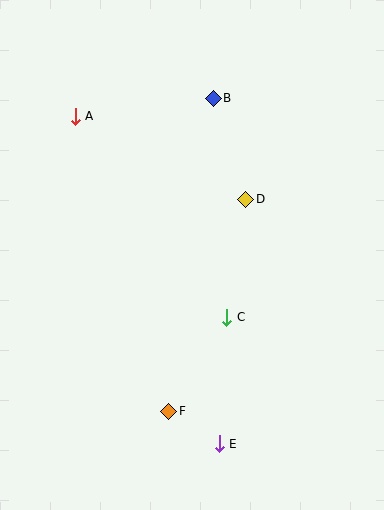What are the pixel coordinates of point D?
Point D is at (246, 199).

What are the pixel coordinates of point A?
Point A is at (75, 116).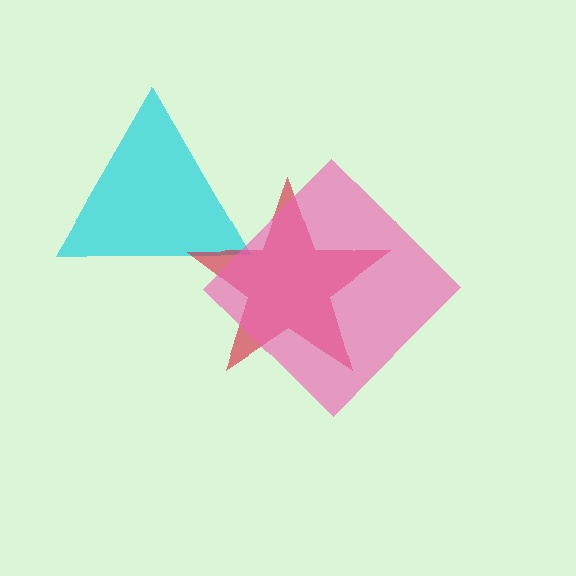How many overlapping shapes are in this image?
There are 3 overlapping shapes in the image.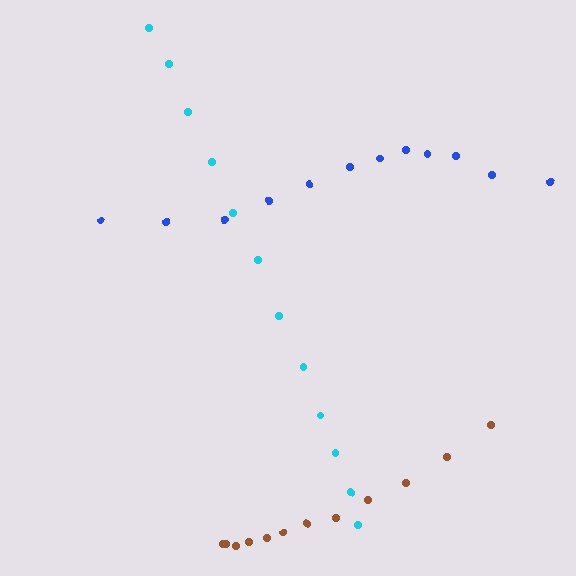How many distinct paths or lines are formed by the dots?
There are 3 distinct paths.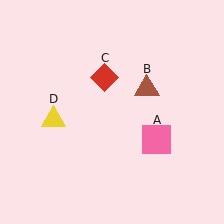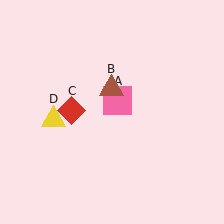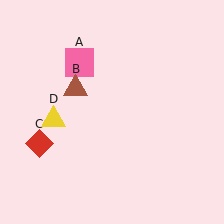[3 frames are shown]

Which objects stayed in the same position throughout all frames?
Yellow triangle (object D) remained stationary.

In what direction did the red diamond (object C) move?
The red diamond (object C) moved down and to the left.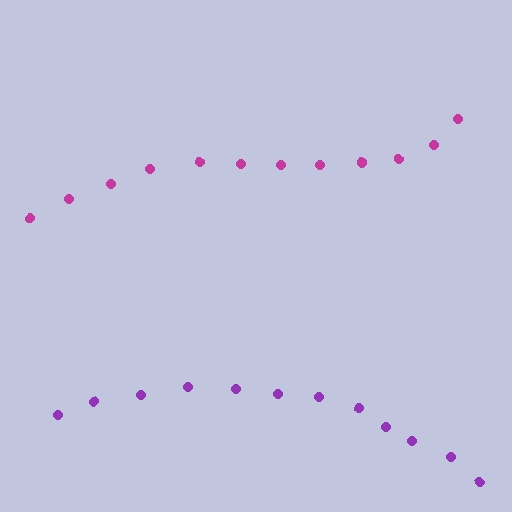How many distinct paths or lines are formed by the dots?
There are 2 distinct paths.